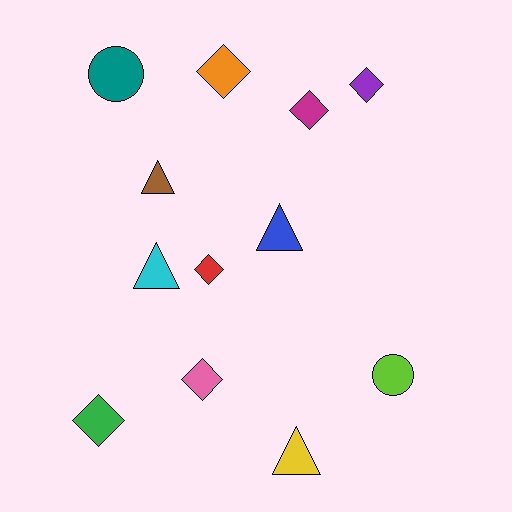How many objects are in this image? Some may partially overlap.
There are 12 objects.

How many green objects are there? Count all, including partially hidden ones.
There is 1 green object.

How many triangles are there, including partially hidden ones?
There are 4 triangles.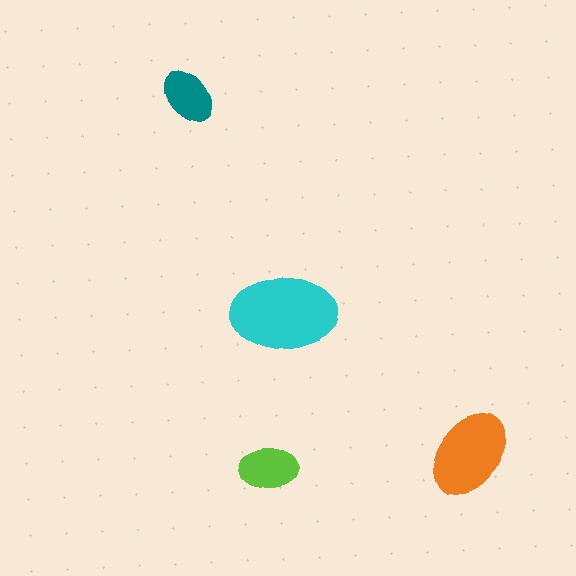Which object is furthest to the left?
The teal ellipse is leftmost.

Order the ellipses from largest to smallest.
the cyan one, the orange one, the lime one, the teal one.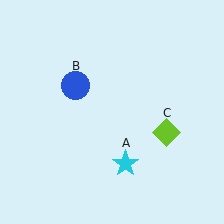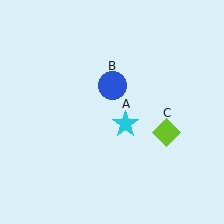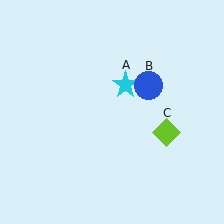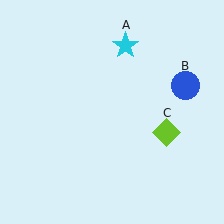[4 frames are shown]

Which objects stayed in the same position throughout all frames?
Lime diamond (object C) remained stationary.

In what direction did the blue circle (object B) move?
The blue circle (object B) moved right.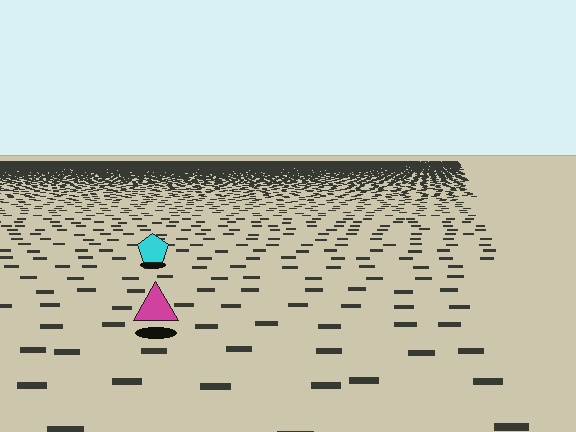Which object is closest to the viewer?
The magenta triangle is closest. The texture marks near it are larger and more spread out.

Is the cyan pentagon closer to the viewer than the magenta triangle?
No. The magenta triangle is closer — you can tell from the texture gradient: the ground texture is coarser near it.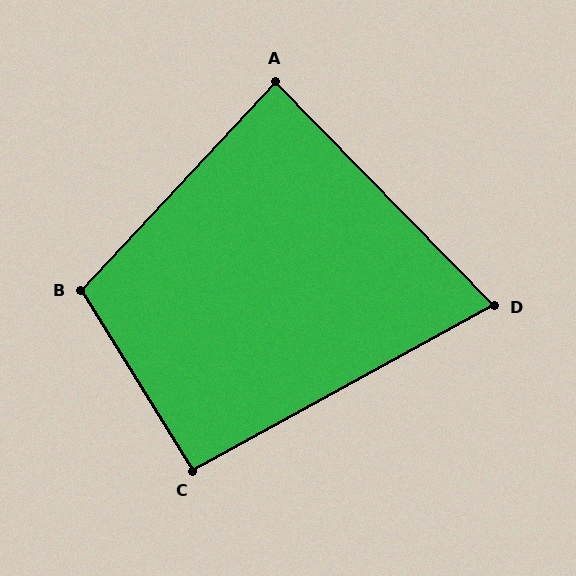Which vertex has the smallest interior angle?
D, at approximately 74 degrees.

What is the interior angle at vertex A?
Approximately 87 degrees (approximately right).